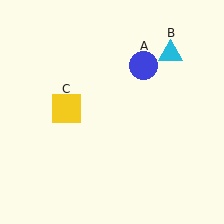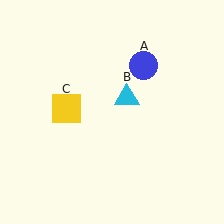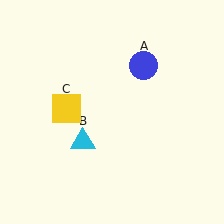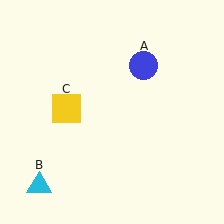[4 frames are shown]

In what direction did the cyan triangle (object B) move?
The cyan triangle (object B) moved down and to the left.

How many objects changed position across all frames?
1 object changed position: cyan triangle (object B).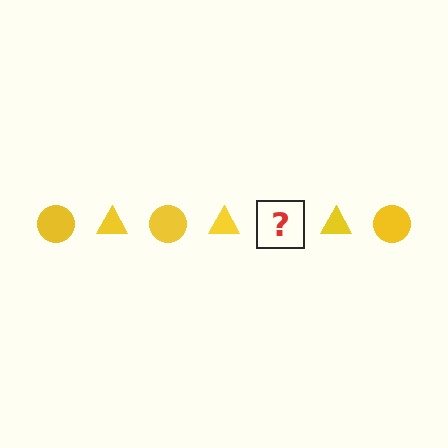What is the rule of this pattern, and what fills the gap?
The rule is that the pattern cycles through circle, triangle shapes in yellow. The gap should be filled with a yellow circle.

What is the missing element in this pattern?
The missing element is a yellow circle.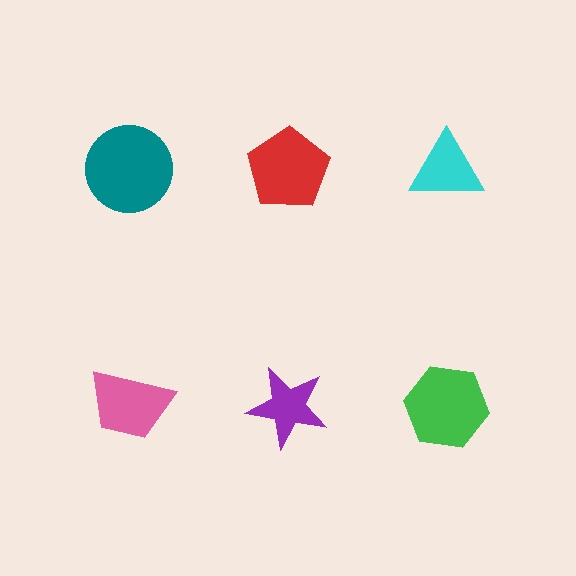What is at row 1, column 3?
A cyan triangle.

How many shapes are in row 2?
3 shapes.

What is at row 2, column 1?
A pink trapezoid.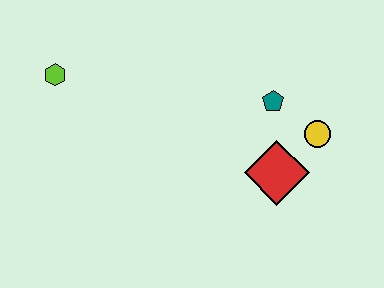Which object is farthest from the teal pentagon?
The lime hexagon is farthest from the teal pentagon.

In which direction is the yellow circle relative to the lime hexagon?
The yellow circle is to the right of the lime hexagon.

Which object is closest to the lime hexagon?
The teal pentagon is closest to the lime hexagon.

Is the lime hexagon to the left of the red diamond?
Yes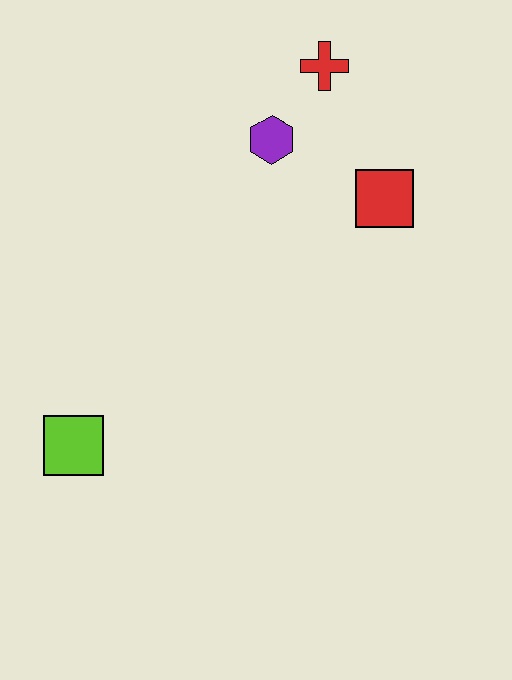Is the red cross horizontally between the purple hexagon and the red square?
Yes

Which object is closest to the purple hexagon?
The red cross is closest to the purple hexagon.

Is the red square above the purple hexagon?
No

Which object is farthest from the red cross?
The lime square is farthest from the red cross.